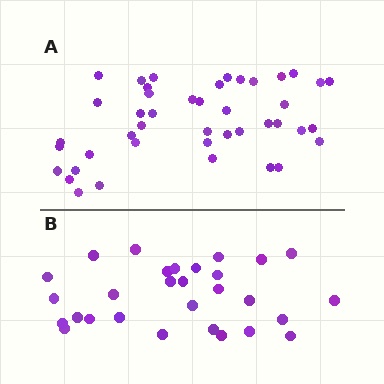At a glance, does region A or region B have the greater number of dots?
Region A (the top region) has more dots.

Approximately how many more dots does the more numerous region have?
Region A has approximately 15 more dots than region B.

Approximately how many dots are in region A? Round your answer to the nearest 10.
About 40 dots. (The exact count is 43, which rounds to 40.)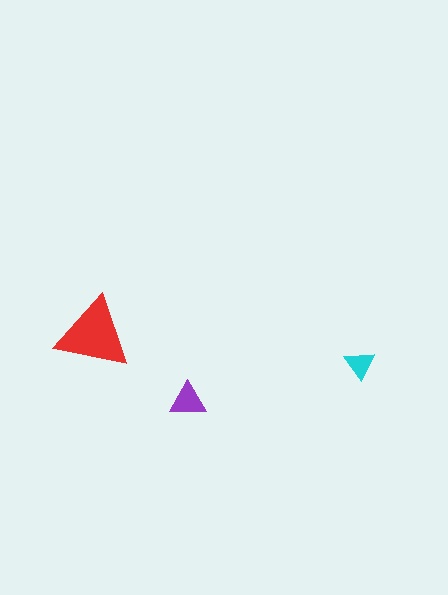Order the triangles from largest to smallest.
the red one, the purple one, the cyan one.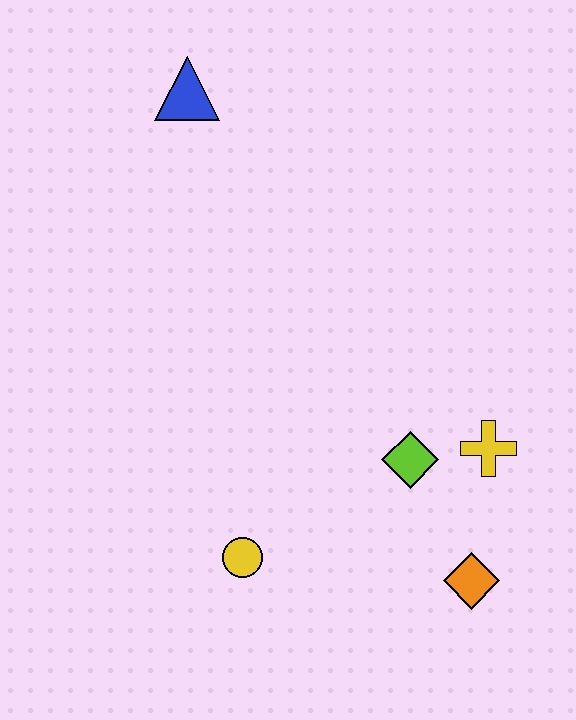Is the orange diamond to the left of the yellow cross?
Yes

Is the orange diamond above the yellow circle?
No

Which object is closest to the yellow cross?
The lime diamond is closest to the yellow cross.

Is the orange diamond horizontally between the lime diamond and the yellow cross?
Yes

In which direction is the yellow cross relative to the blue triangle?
The yellow cross is below the blue triangle.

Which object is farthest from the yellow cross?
The blue triangle is farthest from the yellow cross.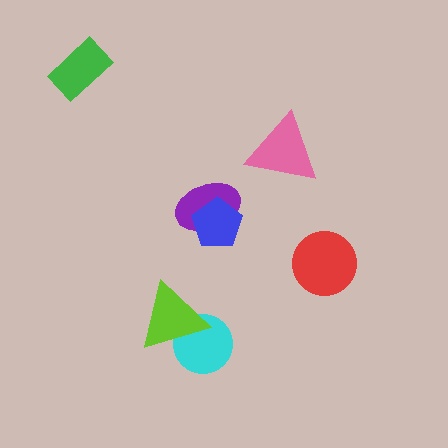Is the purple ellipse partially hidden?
Yes, it is partially covered by another shape.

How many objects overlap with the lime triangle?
1 object overlaps with the lime triangle.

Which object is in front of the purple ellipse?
The blue pentagon is in front of the purple ellipse.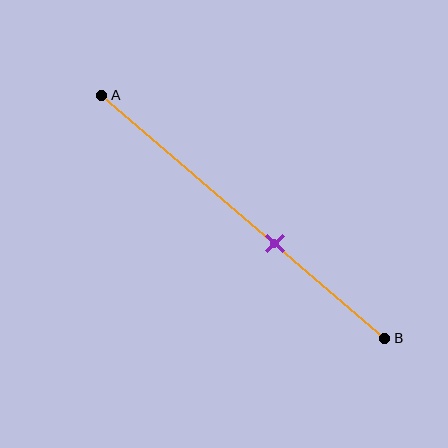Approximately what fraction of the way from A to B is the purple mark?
The purple mark is approximately 60% of the way from A to B.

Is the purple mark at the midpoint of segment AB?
No, the mark is at about 60% from A, not at the 50% midpoint.